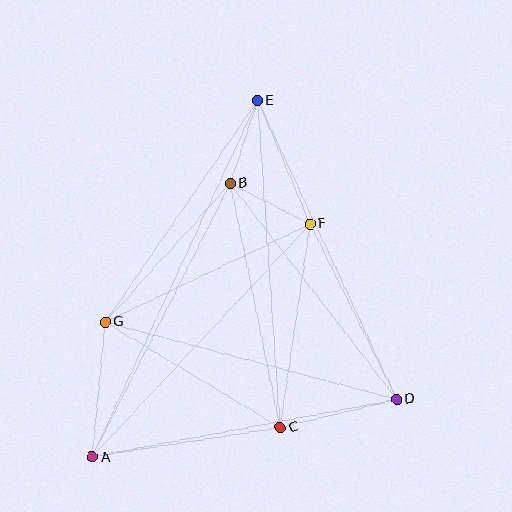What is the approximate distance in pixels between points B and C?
The distance between B and C is approximately 249 pixels.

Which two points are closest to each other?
Points B and E are closest to each other.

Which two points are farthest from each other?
Points A and E are farthest from each other.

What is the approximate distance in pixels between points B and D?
The distance between B and D is approximately 272 pixels.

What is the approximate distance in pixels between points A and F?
The distance between A and F is approximately 319 pixels.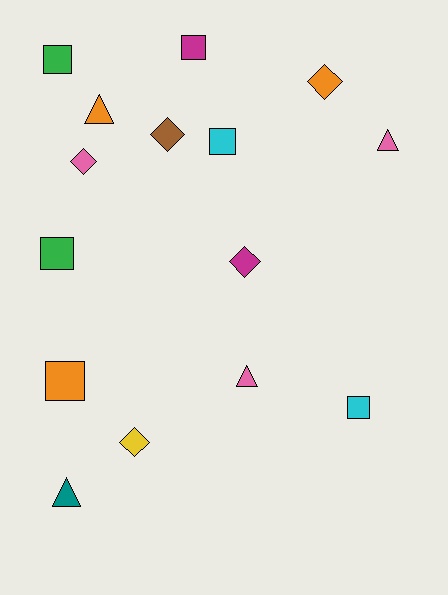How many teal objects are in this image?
There is 1 teal object.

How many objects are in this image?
There are 15 objects.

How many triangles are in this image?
There are 4 triangles.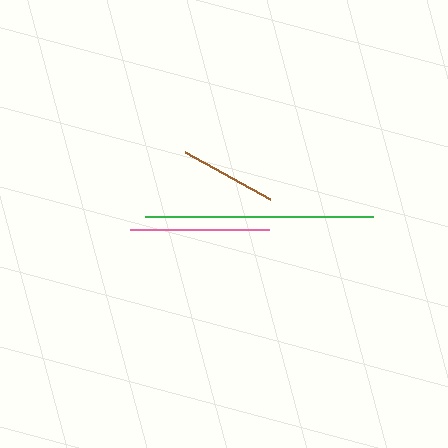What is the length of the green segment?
The green segment is approximately 227 pixels long.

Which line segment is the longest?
The green line is the longest at approximately 227 pixels.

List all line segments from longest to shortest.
From longest to shortest: green, pink, brown.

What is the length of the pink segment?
The pink segment is approximately 139 pixels long.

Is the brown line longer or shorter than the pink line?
The pink line is longer than the brown line.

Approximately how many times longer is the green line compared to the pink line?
The green line is approximately 1.6 times the length of the pink line.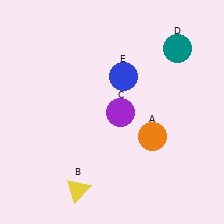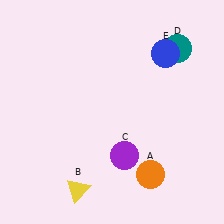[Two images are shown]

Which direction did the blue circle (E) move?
The blue circle (E) moved right.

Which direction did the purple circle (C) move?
The purple circle (C) moved down.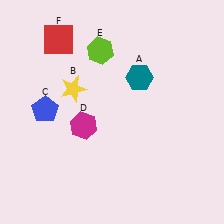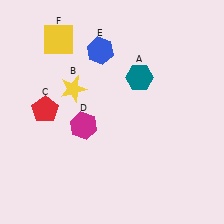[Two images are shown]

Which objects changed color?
C changed from blue to red. E changed from lime to blue. F changed from red to yellow.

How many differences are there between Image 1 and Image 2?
There are 3 differences between the two images.